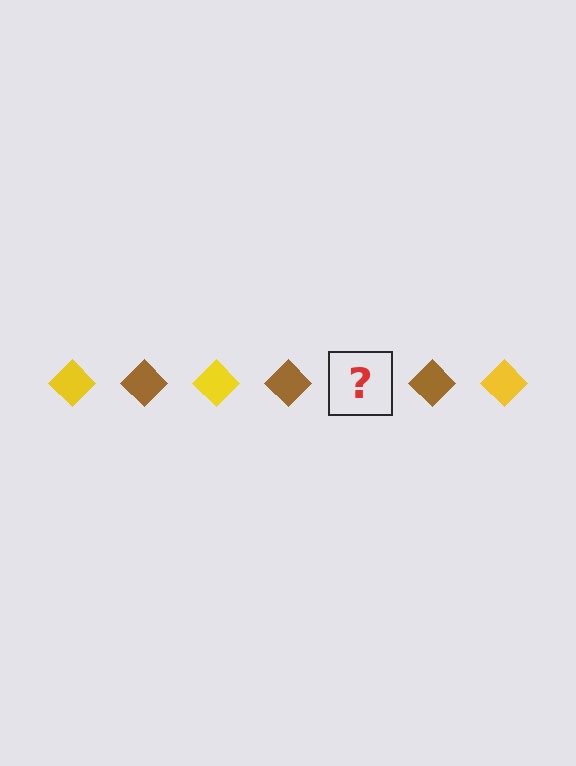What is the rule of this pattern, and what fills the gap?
The rule is that the pattern cycles through yellow, brown diamonds. The gap should be filled with a yellow diamond.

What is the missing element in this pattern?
The missing element is a yellow diamond.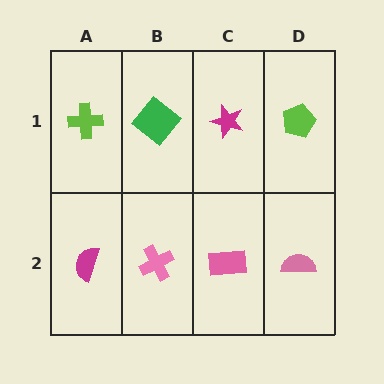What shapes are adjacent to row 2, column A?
A lime cross (row 1, column A), a pink cross (row 2, column B).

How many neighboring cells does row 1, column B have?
3.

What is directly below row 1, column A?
A magenta semicircle.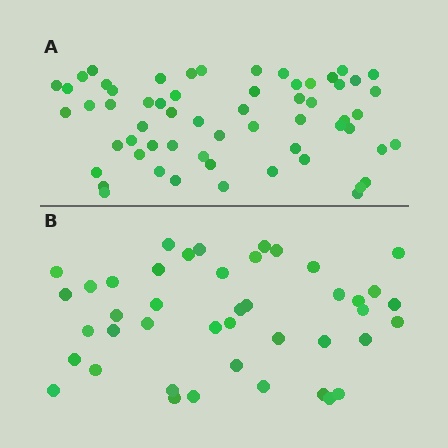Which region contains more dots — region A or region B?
Region A (the top region) has more dots.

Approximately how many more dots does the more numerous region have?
Region A has approximately 15 more dots than region B.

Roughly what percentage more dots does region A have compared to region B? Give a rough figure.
About 40% more.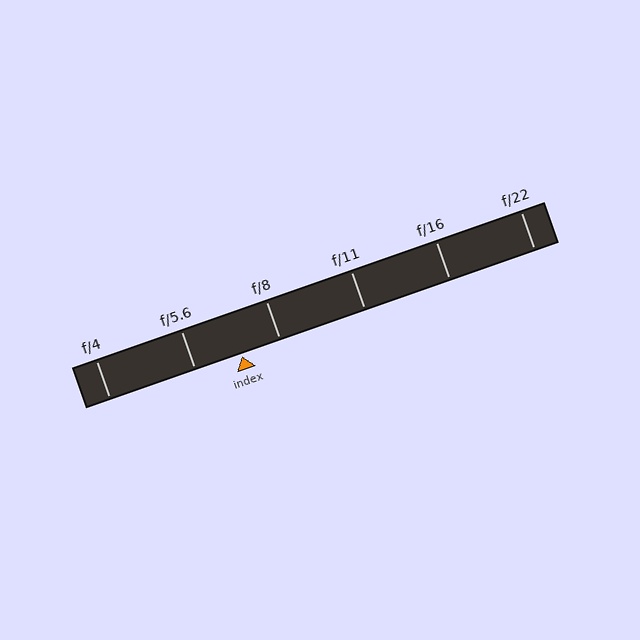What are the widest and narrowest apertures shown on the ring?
The widest aperture shown is f/4 and the narrowest is f/22.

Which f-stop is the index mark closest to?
The index mark is closest to f/8.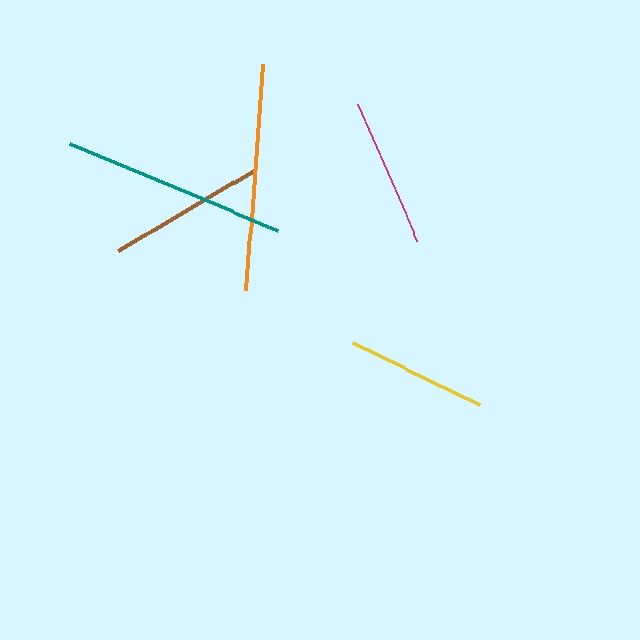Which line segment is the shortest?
The yellow line is the shortest at approximately 141 pixels.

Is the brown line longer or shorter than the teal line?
The teal line is longer than the brown line.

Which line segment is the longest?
The orange line is the longest at approximately 227 pixels.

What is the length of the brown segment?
The brown segment is approximately 158 pixels long.